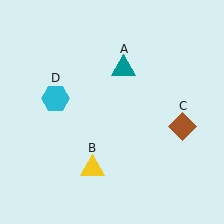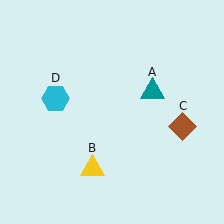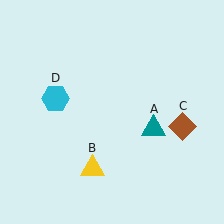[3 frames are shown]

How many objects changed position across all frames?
1 object changed position: teal triangle (object A).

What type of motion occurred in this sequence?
The teal triangle (object A) rotated clockwise around the center of the scene.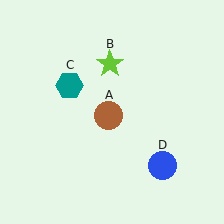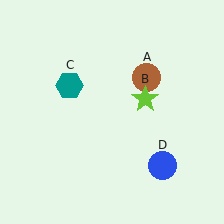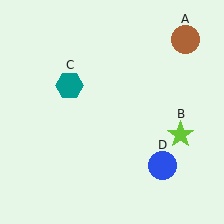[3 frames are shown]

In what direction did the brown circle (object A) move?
The brown circle (object A) moved up and to the right.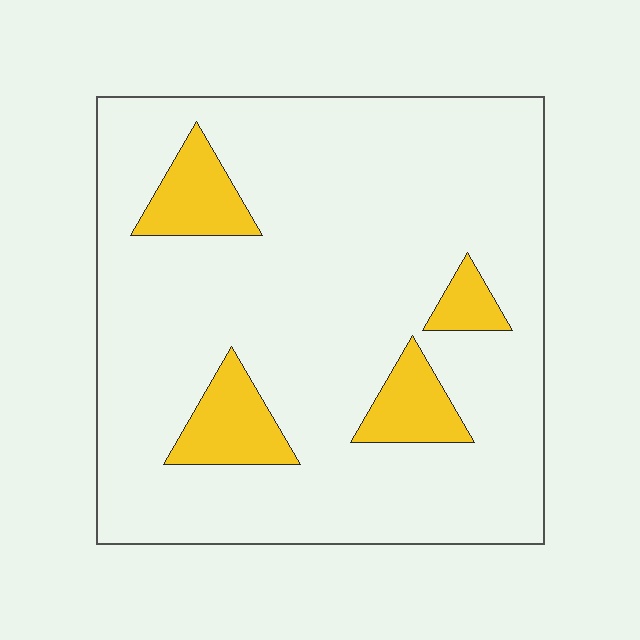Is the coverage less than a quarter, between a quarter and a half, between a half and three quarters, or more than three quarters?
Less than a quarter.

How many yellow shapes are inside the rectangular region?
4.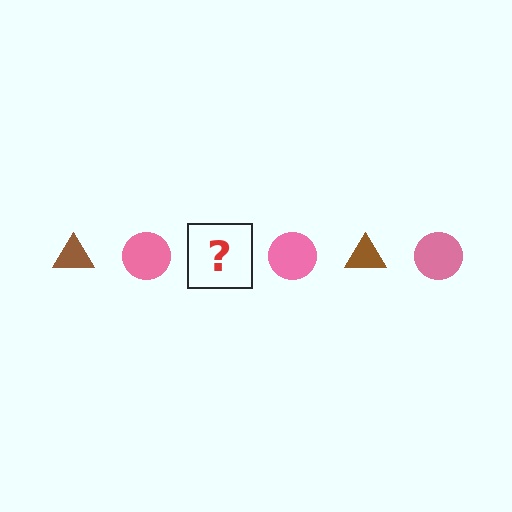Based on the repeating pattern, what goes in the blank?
The blank should be a brown triangle.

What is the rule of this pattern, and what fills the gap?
The rule is that the pattern alternates between brown triangle and pink circle. The gap should be filled with a brown triangle.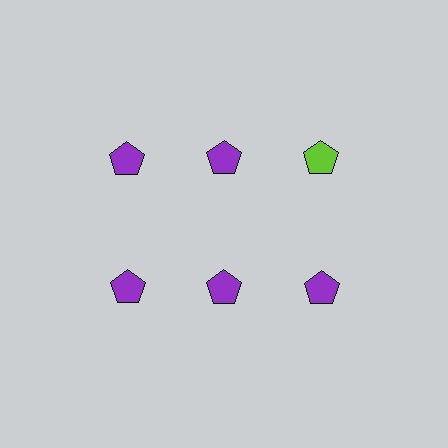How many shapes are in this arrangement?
There are 6 shapes arranged in a grid pattern.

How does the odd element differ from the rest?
It has a different color: lime instead of purple.